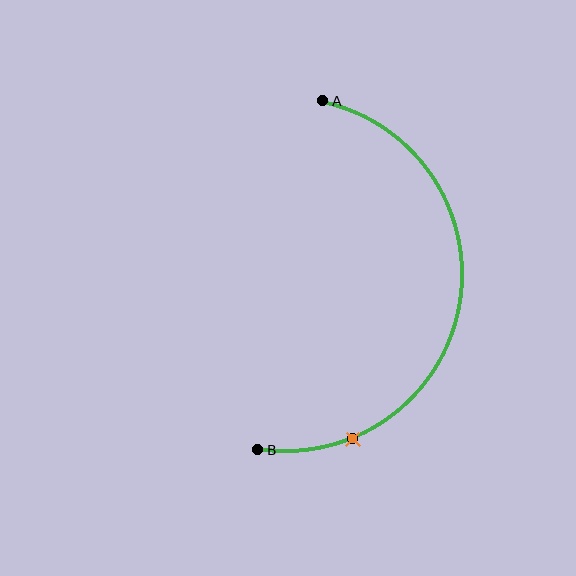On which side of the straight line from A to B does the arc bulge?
The arc bulges to the right of the straight line connecting A and B.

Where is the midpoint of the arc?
The arc midpoint is the point on the curve farthest from the straight line joining A and B. It sits to the right of that line.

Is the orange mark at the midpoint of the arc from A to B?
No. The orange mark lies on the arc but is closer to endpoint B. The arc midpoint would be at the point on the curve equidistant along the arc from both A and B.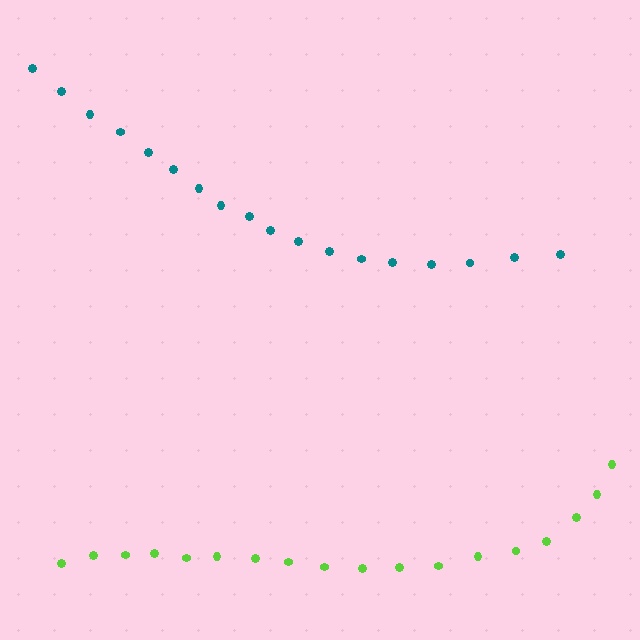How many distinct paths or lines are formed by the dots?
There are 2 distinct paths.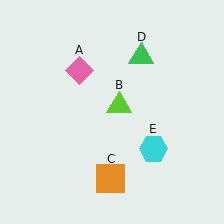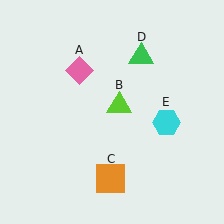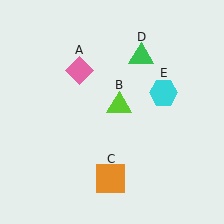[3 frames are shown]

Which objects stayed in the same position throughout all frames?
Pink diamond (object A) and lime triangle (object B) and orange square (object C) and green triangle (object D) remained stationary.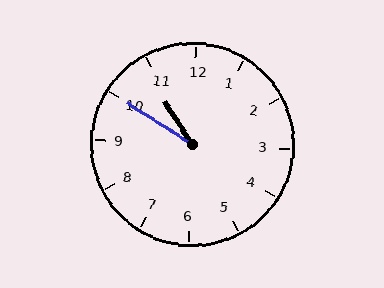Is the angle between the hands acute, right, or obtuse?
It is acute.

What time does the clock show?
10:50.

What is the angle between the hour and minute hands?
Approximately 25 degrees.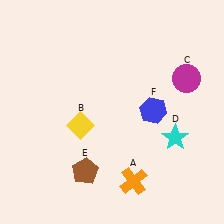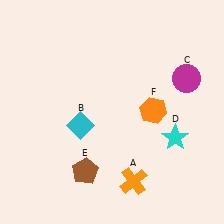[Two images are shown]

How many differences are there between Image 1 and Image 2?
There are 2 differences between the two images.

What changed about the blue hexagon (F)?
In Image 1, F is blue. In Image 2, it changed to orange.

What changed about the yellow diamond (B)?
In Image 1, B is yellow. In Image 2, it changed to cyan.